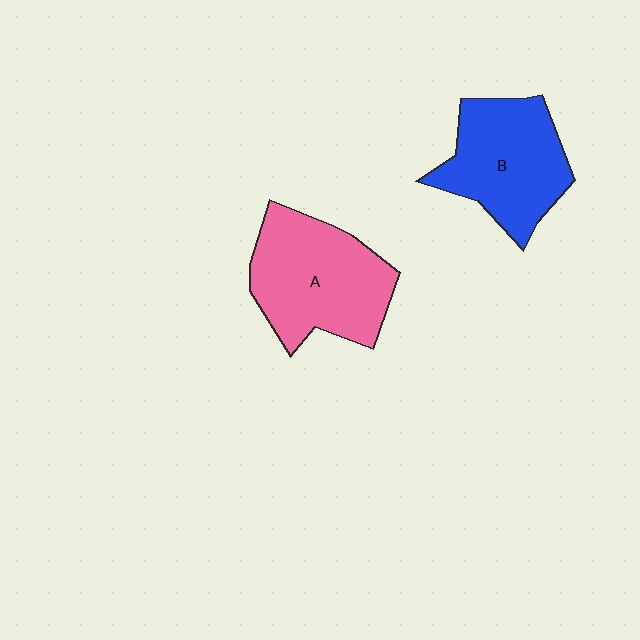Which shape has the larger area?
Shape A (pink).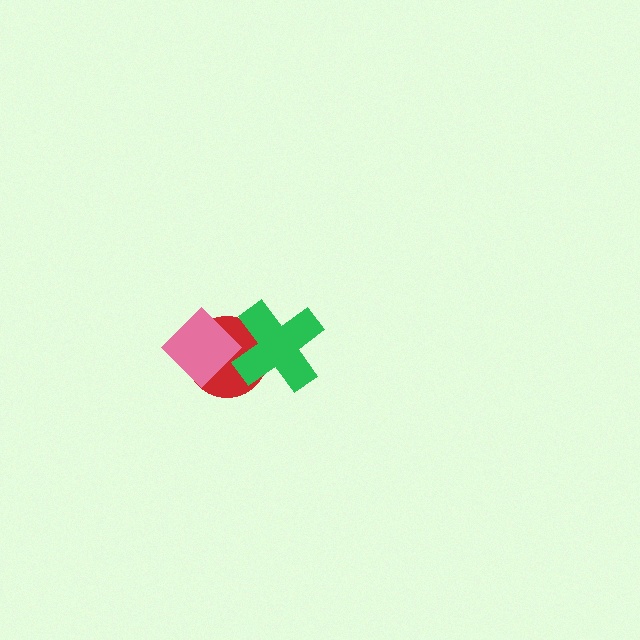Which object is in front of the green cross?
The pink diamond is in front of the green cross.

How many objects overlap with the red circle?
2 objects overlap with the red circle.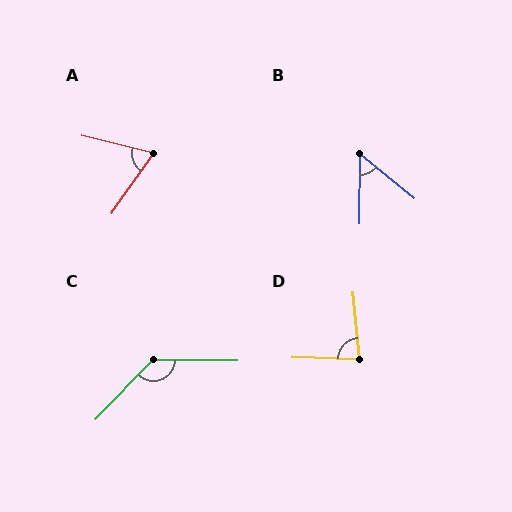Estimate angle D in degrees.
Approximately 82 degrees.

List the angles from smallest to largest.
B (51°), A (68°), D (82°), C (134°).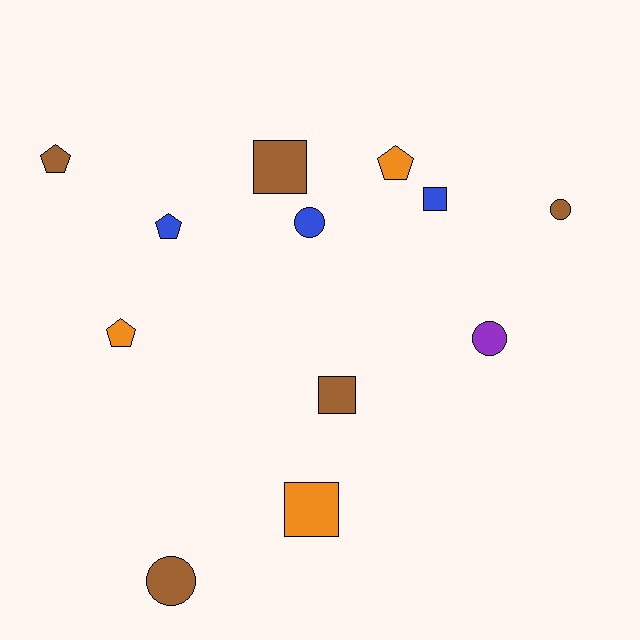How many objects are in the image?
There are 12 objects.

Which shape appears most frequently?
Square, with 4 objects.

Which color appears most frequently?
Brown, with 5 objects.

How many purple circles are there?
There is 1 purple circle.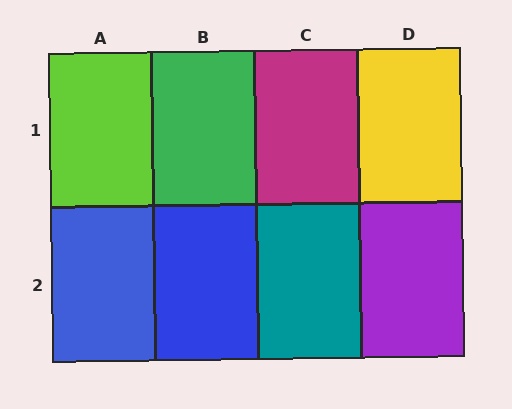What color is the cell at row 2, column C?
Teal.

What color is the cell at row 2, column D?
Purple.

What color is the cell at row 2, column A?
Blue.